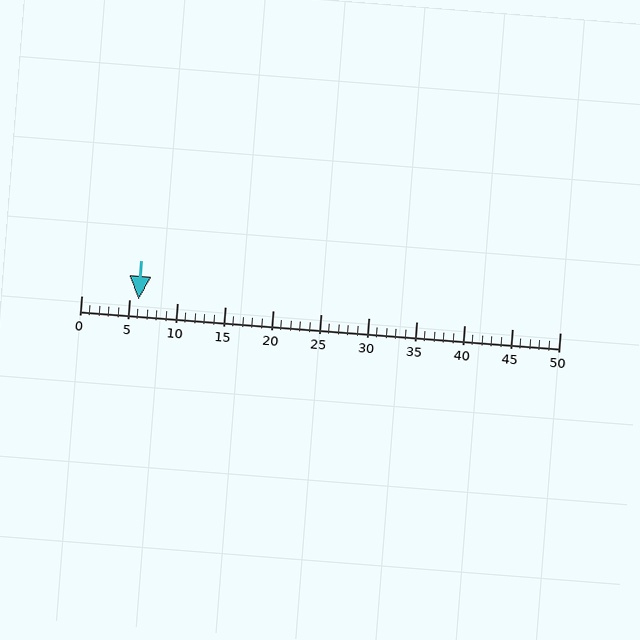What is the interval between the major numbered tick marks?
The major tick marks are spaced 5 units apart.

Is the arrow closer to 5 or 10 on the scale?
The arrow is closer to 5.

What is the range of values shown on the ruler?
The ruler shows values from 0 to 50.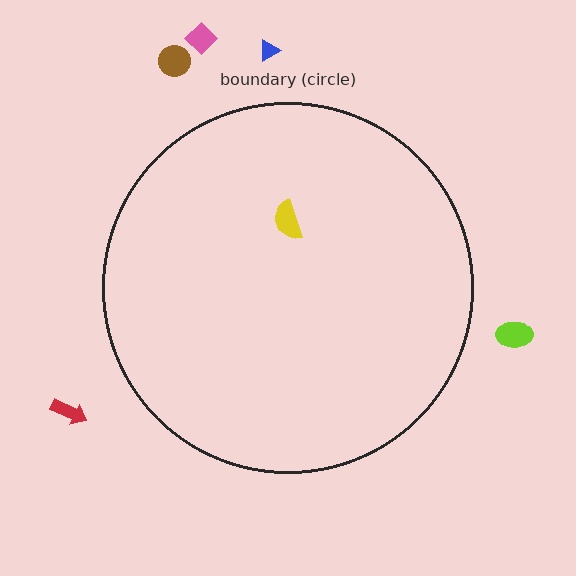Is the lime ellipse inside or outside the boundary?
Outside.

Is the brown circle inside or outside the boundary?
Outside.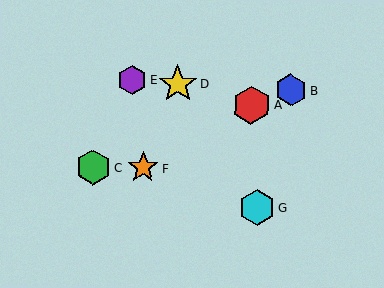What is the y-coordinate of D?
Object D is at y≈84.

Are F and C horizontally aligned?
Yes, both are at y≈168.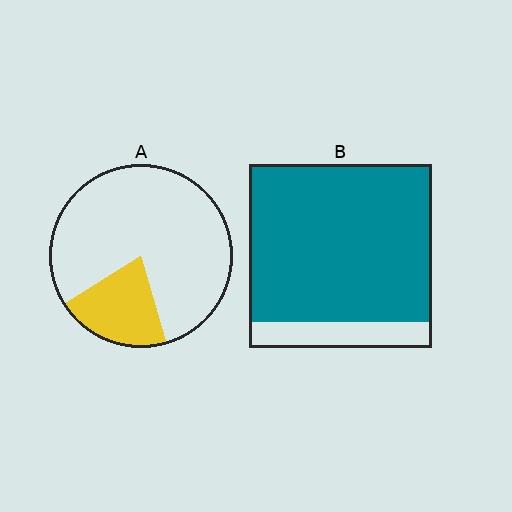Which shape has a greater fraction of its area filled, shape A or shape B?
Shape B.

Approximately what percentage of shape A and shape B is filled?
A is approximately 20% and B is approximately 85%.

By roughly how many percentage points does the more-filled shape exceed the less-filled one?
By roughly 65 percentage points (B over A).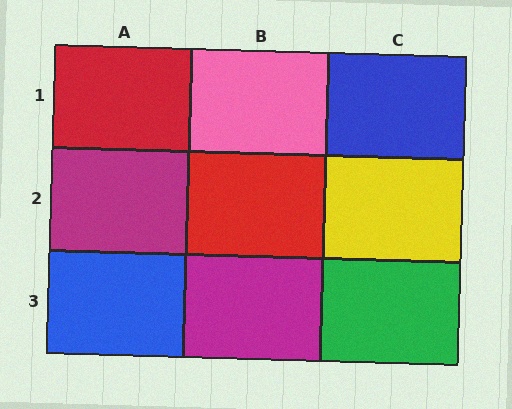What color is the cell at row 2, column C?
Yellow.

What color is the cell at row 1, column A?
Red.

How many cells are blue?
2 cells are blue.